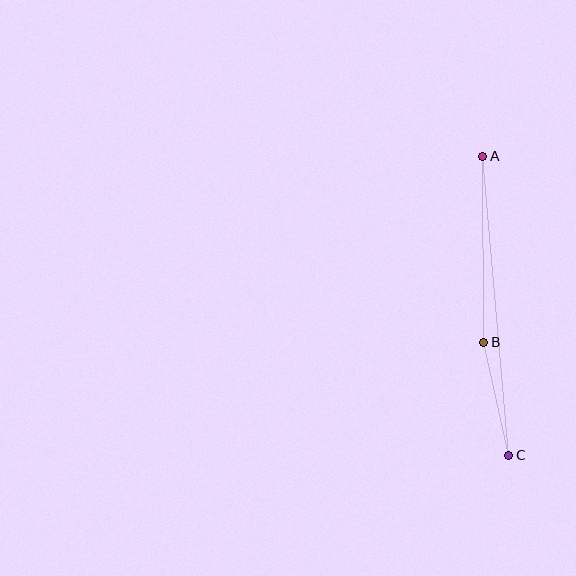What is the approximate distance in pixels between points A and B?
The distance between A and B is approximately 186 pixels.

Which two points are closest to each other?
Points B and C are closest to each other.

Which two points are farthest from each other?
Points A and C are farthest from each other.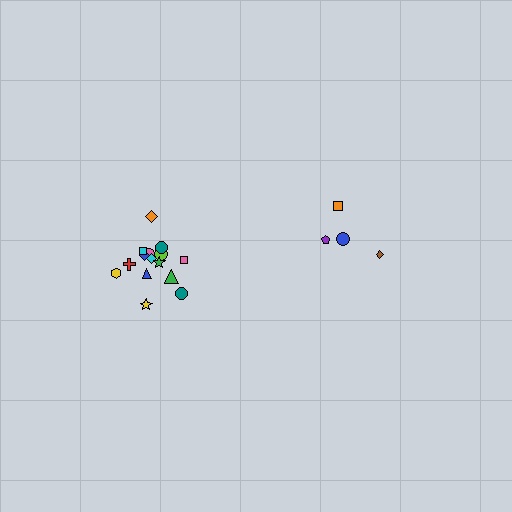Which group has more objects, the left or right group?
The left group.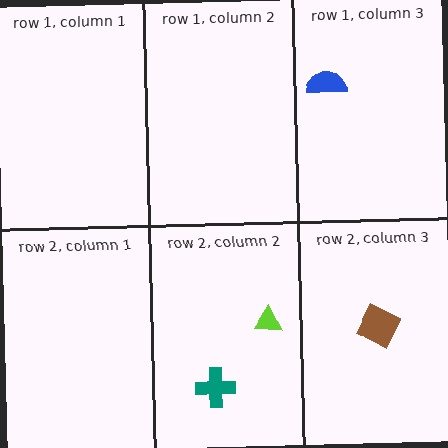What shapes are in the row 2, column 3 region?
The brown square.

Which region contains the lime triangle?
The row 2, column 2 region.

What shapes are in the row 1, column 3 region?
The blue semicircle.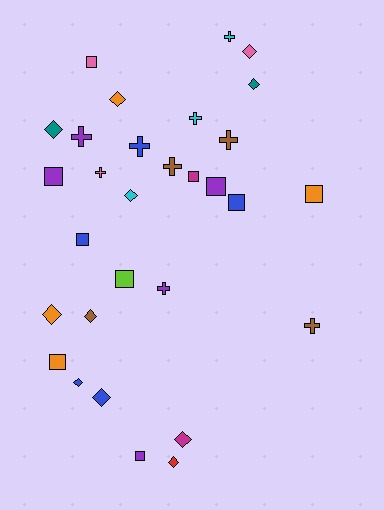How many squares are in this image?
There are 10 squares.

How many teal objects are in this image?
There are 2 teal objects.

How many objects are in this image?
There are 30 objects.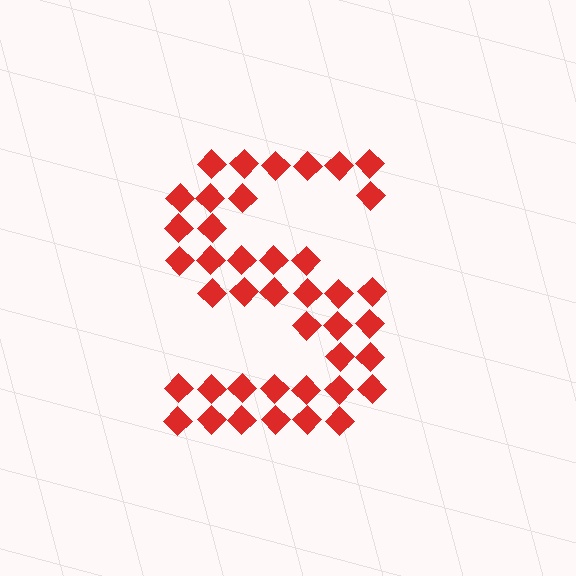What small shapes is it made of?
It is made of small diamonds.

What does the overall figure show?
The overall figure shows the letter S.